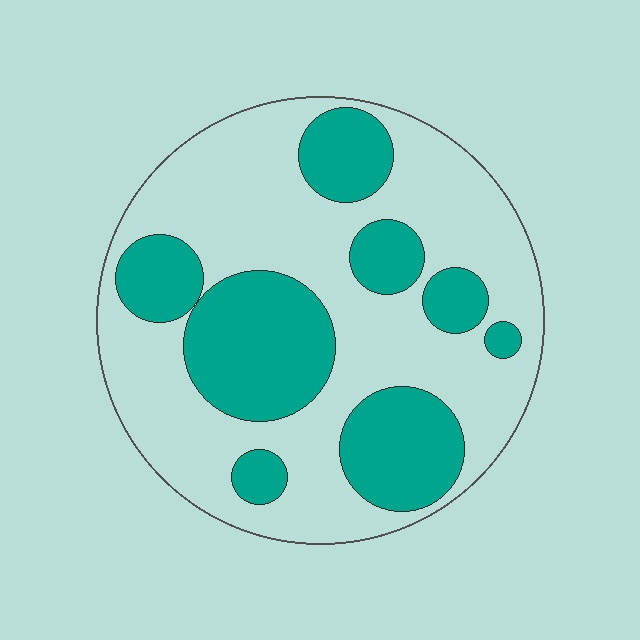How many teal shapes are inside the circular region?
8.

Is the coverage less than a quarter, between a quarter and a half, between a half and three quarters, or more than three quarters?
Between a quarter and a half.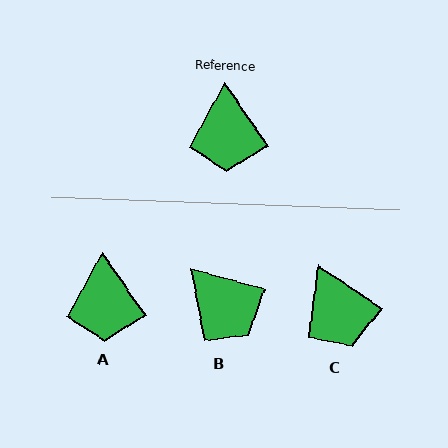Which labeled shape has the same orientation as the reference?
A.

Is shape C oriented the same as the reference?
No, it is off by about 21 degrees.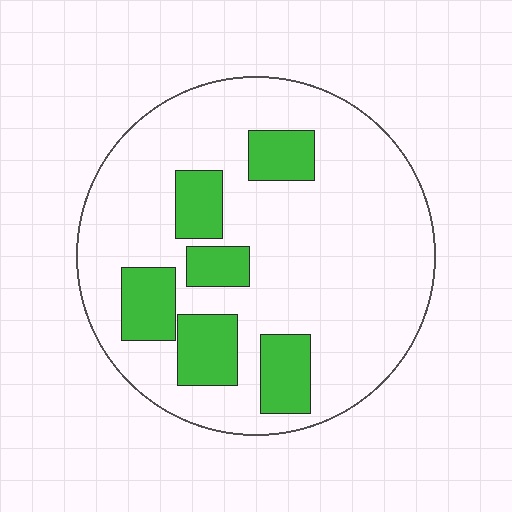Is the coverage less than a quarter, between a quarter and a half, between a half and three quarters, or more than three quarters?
Less than a quarter.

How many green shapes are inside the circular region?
6.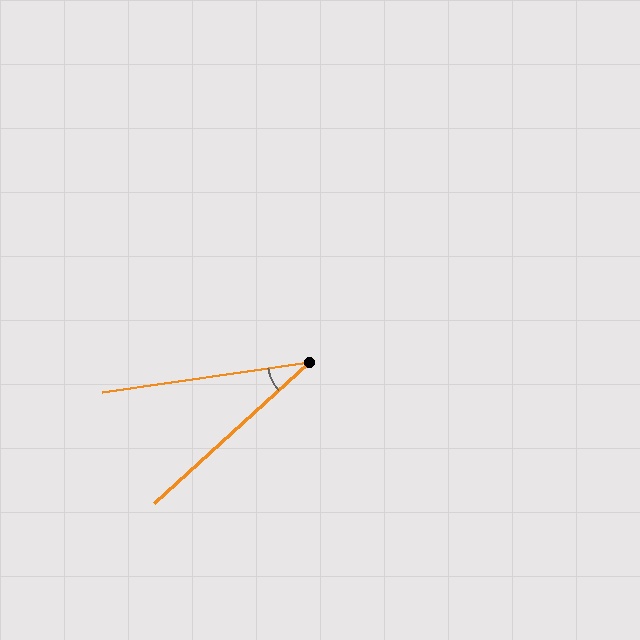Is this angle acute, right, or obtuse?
It is acute.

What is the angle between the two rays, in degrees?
Approximately 34 degrees.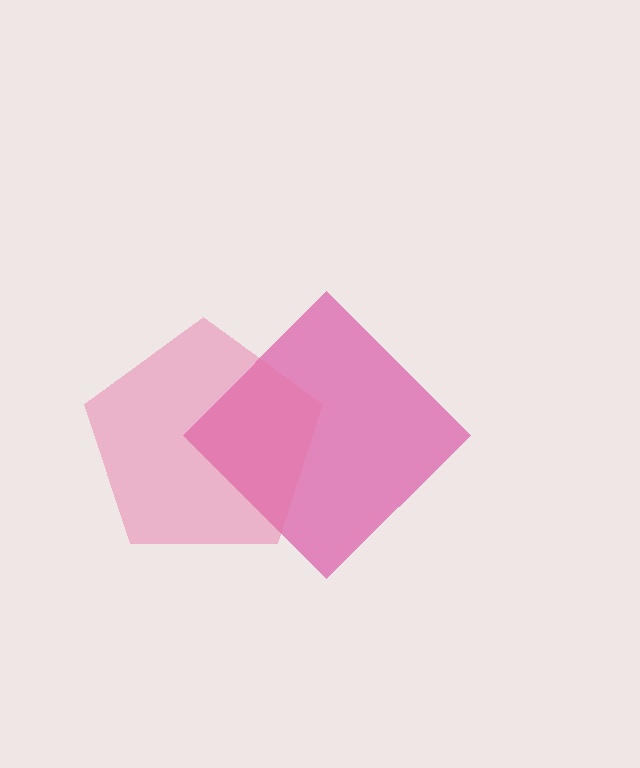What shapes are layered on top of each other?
The layered shapes are: a magenta diamond, a pink pentagon.